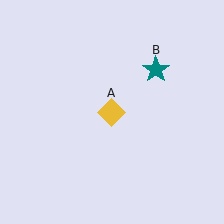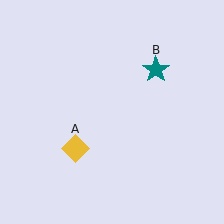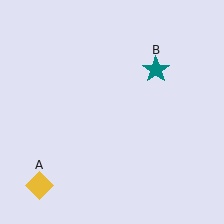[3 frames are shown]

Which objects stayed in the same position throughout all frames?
Teal star (object B) remained stationary.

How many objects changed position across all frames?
1 object changed position: yellow diamond (object A).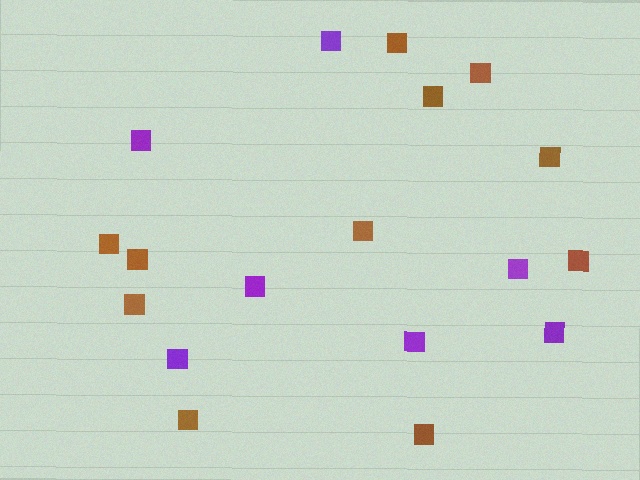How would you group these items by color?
There are 2 groups: one group of brown squares (11) and one group of purple squares (7).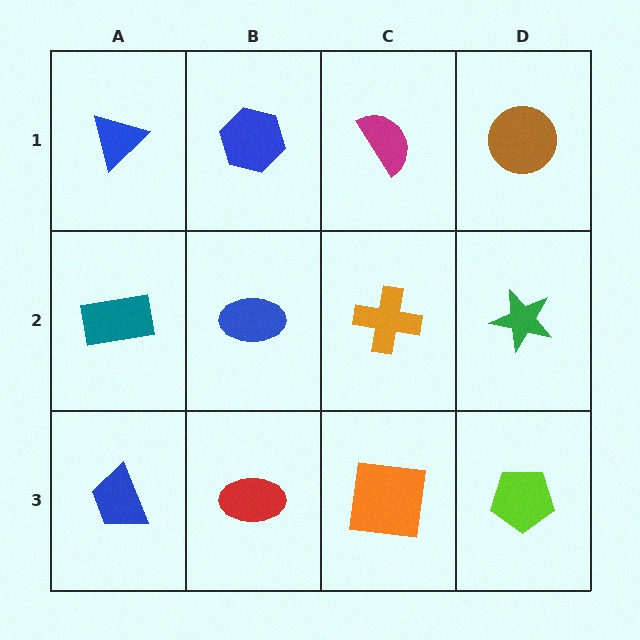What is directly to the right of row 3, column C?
A lime pentagon.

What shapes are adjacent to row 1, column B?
A blue ellipse (row 2, column B), a blue triangle (row 1, column A), a magenta semicircle (row 1, column C).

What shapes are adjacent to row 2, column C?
A magenta semicircle (row 1, column C), an orange square (row 3, column C), a blue ellipse (row 2, column B), a green star (row 2, column D).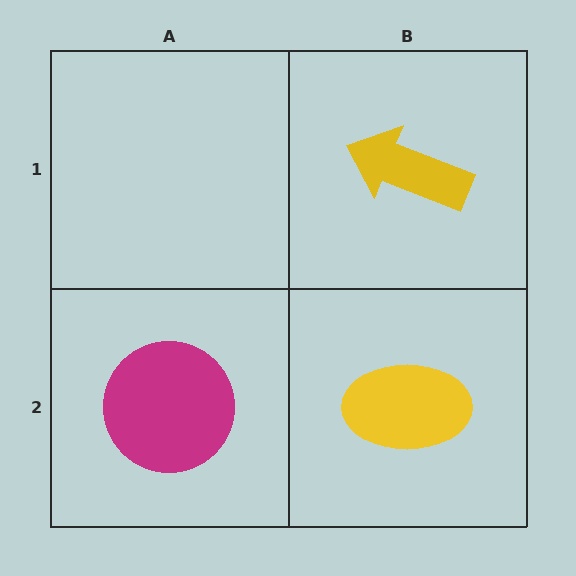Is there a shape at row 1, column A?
No, that cell is empty.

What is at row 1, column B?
A yellow arrow.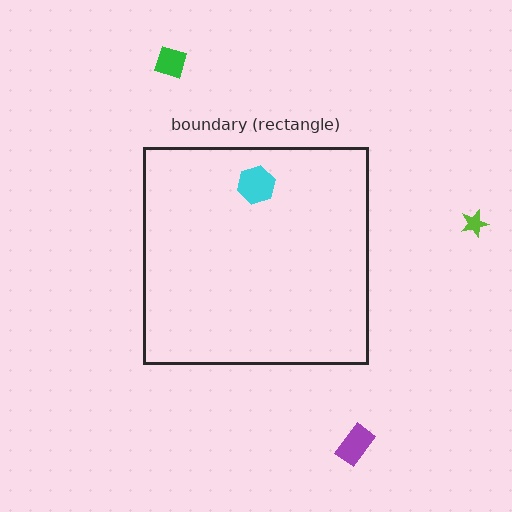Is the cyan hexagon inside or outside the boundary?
Inside.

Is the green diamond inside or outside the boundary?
Outside.